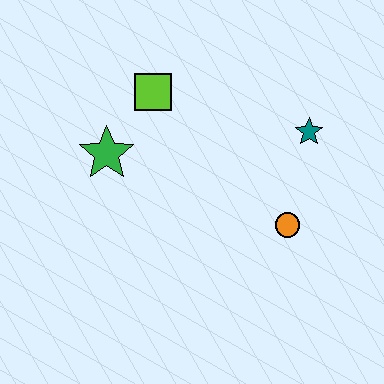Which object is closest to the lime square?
The green star is closest to the lime square.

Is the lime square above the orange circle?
Yes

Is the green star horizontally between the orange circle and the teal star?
No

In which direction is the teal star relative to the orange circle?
The teal star is above the orange circle.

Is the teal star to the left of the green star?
No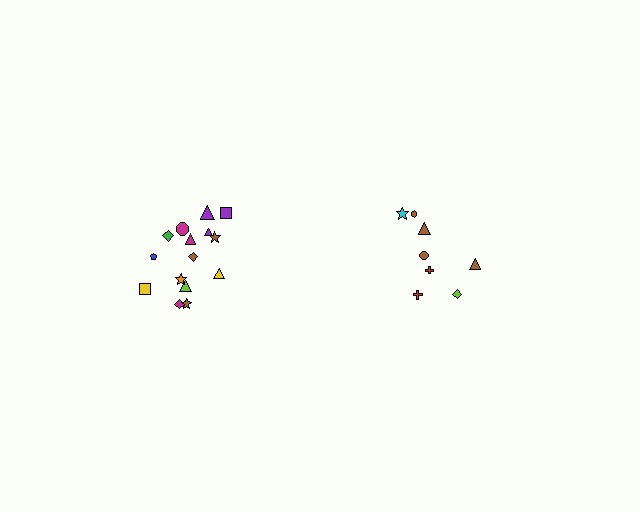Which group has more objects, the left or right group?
The left group.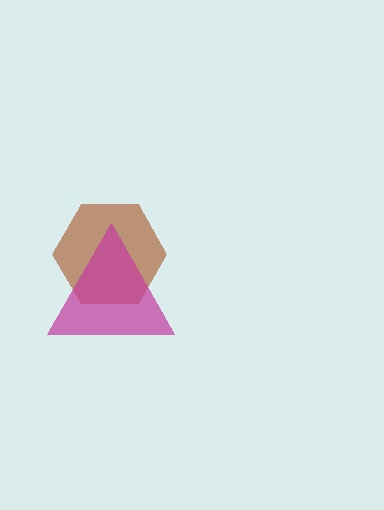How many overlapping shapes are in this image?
There are 2 overlapping shapes in the image.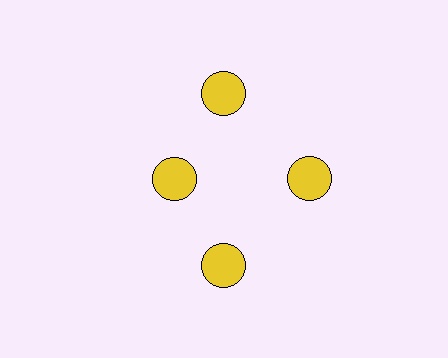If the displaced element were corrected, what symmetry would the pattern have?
It would have 4-fold rotational symmetry — the pattern would map onto itself every 90 degrees.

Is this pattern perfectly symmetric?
No. The 4 yellow circles are arranged in a ring, but one element near the 9 o'clock position is pulled inward toward the center, breaking the 4-fold rotational symmetry.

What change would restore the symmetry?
The symmetry would be restored by moving it outward, back onto the ring so that all 4 circles sit at equal angles and equal distance from the center.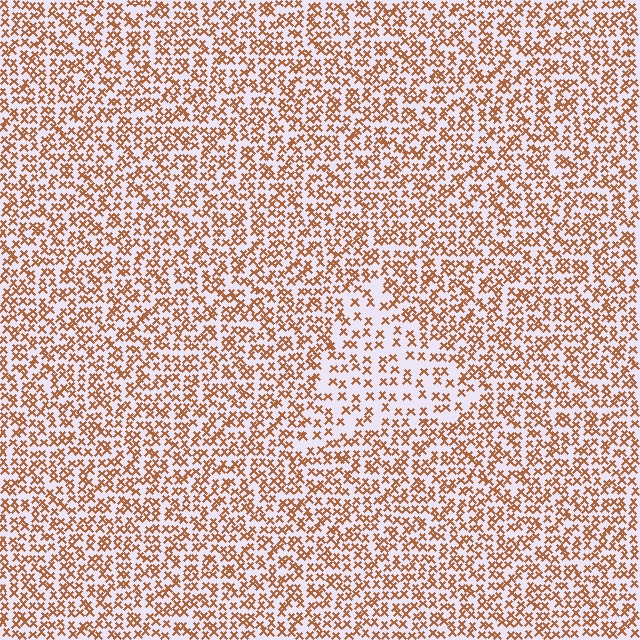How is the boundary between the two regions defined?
The boundary is defined by a change in element density (approximately 1.9x ratio). All elements are the same color, size, and shape.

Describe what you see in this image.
The image contains small brown elements arranged at two different densities. A triangle-shaped region is visible where the elements are less densely packed than the surrounding area.